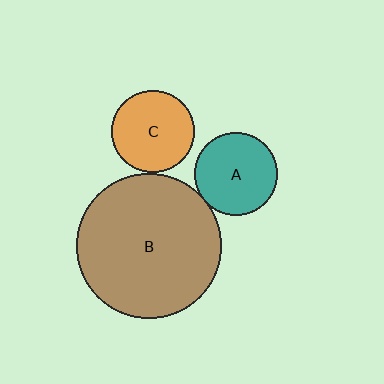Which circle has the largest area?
Circle B (brown).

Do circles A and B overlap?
Yes.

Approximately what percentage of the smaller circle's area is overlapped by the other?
Approximately 5%.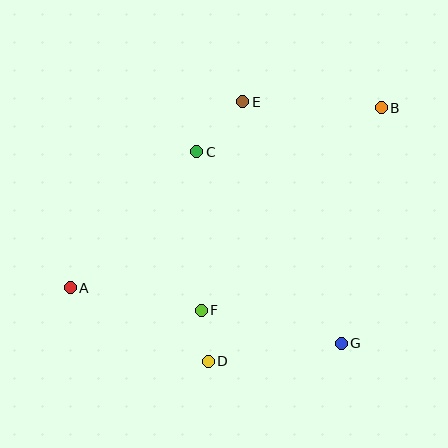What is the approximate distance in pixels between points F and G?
The distance between F and G is approximately 144 pixels.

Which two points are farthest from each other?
Points A and B are farthest from each other.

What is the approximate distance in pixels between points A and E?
The distance between A and E is approximately 254 pixels.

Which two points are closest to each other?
Points D and F are closest to each other.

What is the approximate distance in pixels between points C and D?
The distance between C and D is approximately 210 pixels.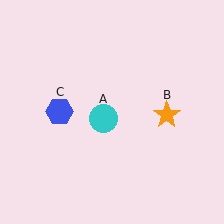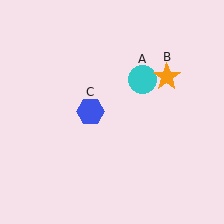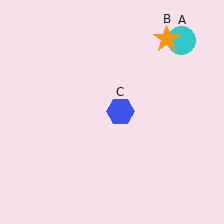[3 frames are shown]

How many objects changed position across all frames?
3 objects changed position: cyan circle (object A), orange star (object B), blue hexagon (object C).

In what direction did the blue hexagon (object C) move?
The blue hexagon (object C) moved right.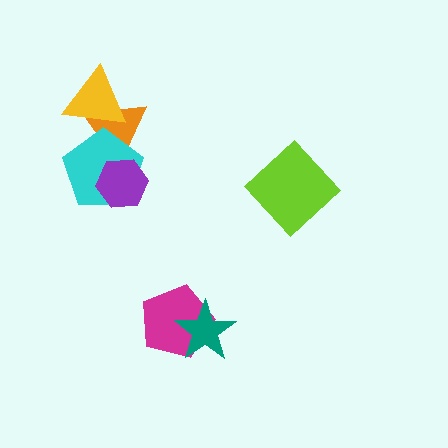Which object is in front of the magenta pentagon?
The teal star is in front of the magenta pentagon.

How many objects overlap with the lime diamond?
0 objects overlap with the lime diamond.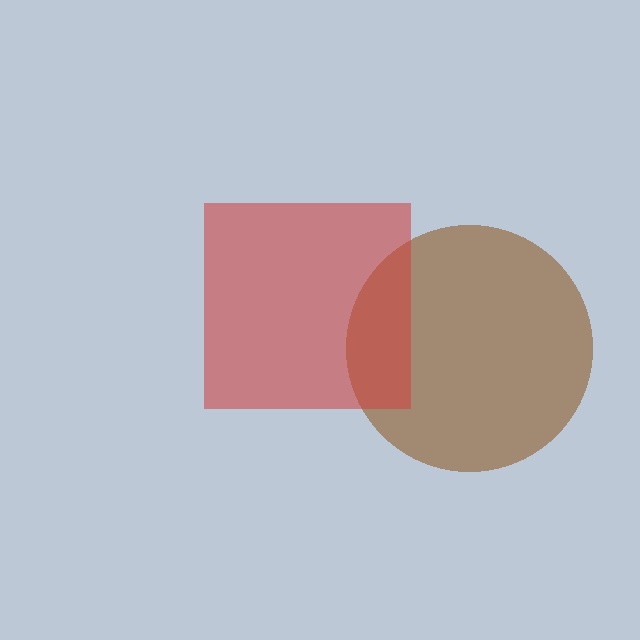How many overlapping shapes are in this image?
There are 2 overlapping shapes in the image.